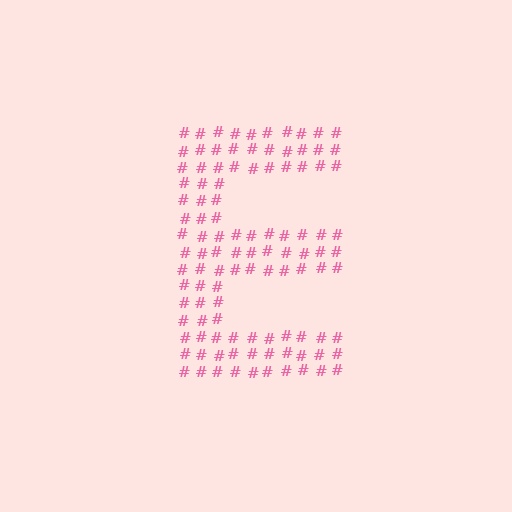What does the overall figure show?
The overall figure shows the letter E.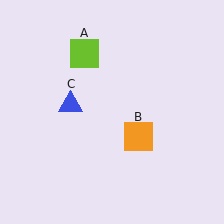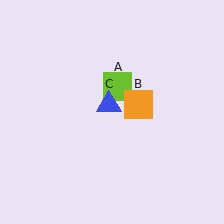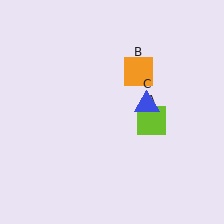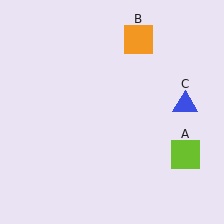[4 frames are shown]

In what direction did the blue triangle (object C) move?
The blue triangle (object C) moved right.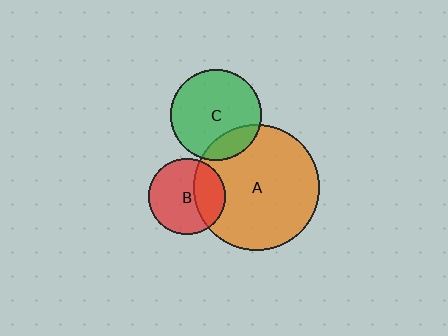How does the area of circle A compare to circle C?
Approximately 1.9 times.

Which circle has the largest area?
Circle A (orange).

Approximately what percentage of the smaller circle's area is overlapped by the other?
Approximately 30%.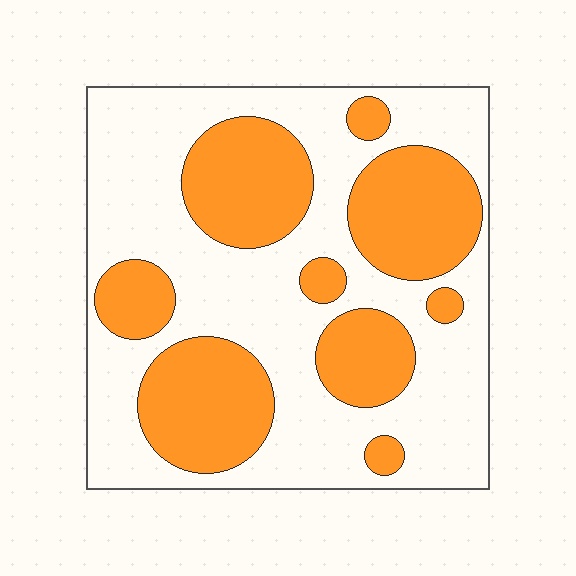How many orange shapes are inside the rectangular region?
9.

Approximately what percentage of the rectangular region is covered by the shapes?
Approximately 40%.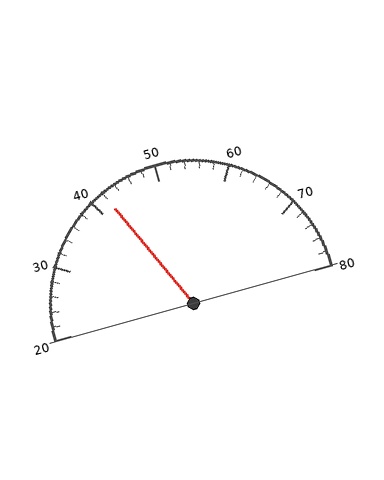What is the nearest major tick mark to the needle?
The nearest major tick mark is 40.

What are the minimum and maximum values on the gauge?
The gauge ranges from 20 to 80.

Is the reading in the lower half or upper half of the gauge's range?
The reading is in the lower half of the range (20 to 80).